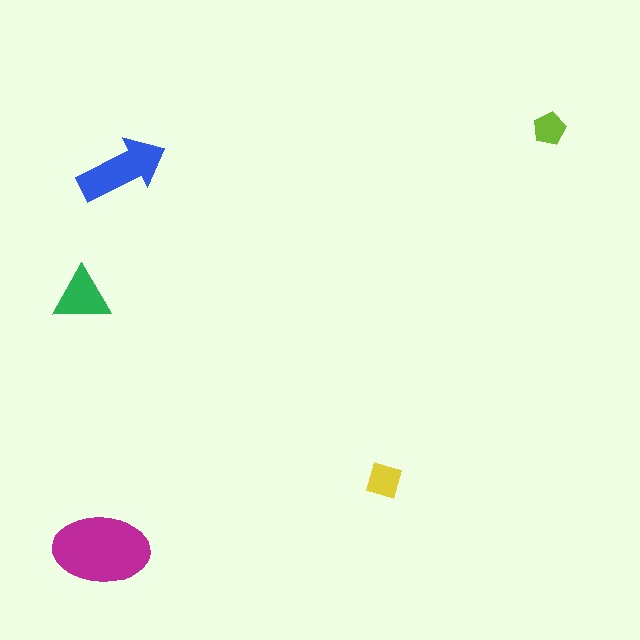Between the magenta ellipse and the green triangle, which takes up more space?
The magenta ellipse.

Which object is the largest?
The magenta ellipse.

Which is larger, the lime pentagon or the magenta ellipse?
The magenta ellipse.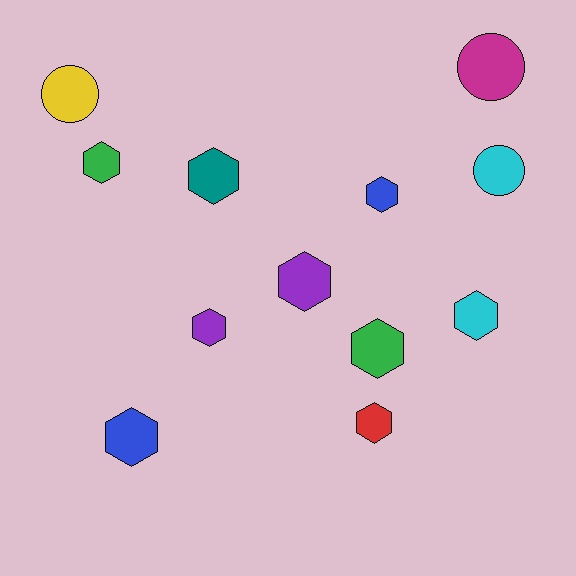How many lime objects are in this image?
There are no lime objects.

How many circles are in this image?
There are 3 circles.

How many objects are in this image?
There are 12 objects.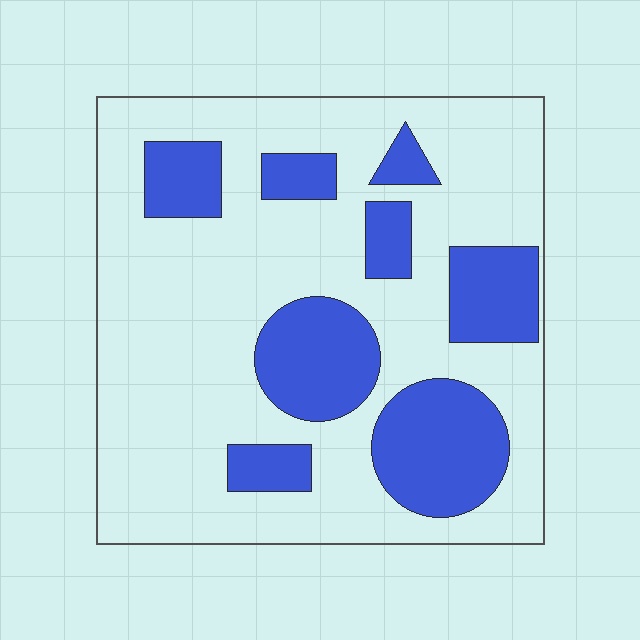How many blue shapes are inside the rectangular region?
8.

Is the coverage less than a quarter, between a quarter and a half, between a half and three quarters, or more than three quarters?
Between a quarter and a half.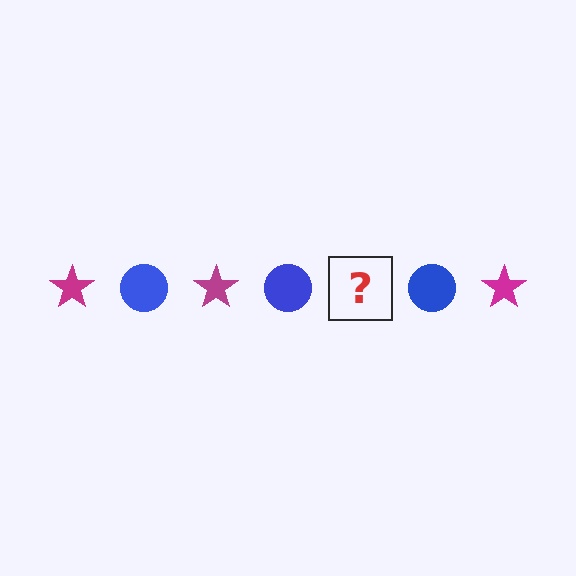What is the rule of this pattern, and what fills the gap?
The rule is that the pattern alternates between magenta star and blue circle. The gap should be filled with a magenta star.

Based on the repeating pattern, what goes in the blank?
The blank should be a magenta star.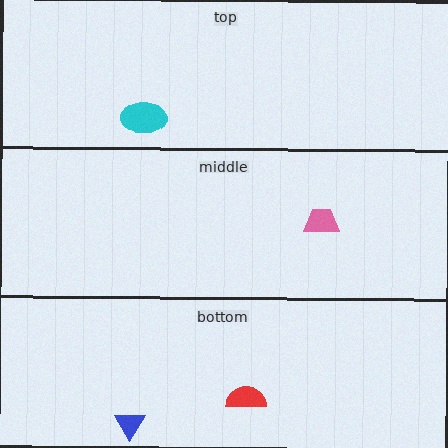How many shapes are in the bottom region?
2.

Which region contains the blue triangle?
The bottom region.